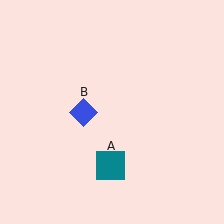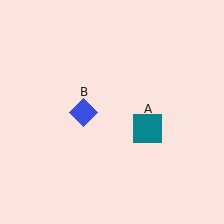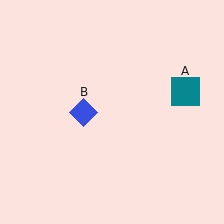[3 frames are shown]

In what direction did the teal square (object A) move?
The teal square (object A) moved up and to the right.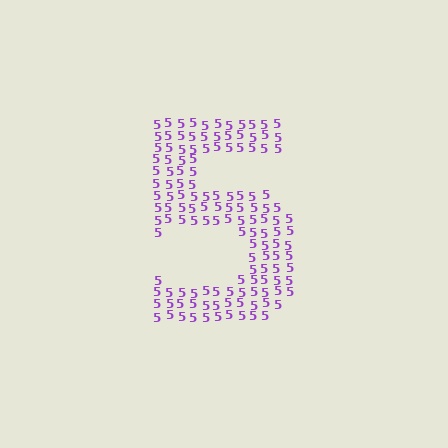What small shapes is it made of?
It is made of small digit 5's.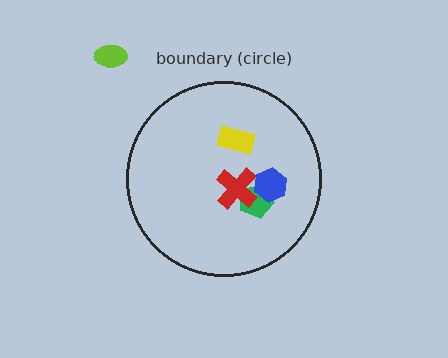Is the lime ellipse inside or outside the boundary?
Outside.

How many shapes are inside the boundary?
4 inside, 1 outside.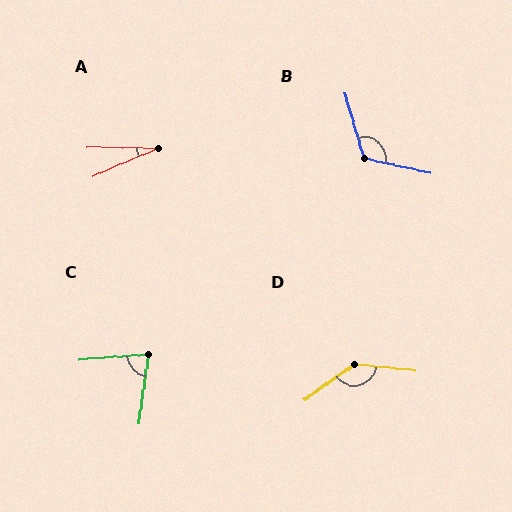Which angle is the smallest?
A, at approximately 23 degrees.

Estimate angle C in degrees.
Approximately 77 degrees.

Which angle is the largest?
D, at approximately 138 degrees.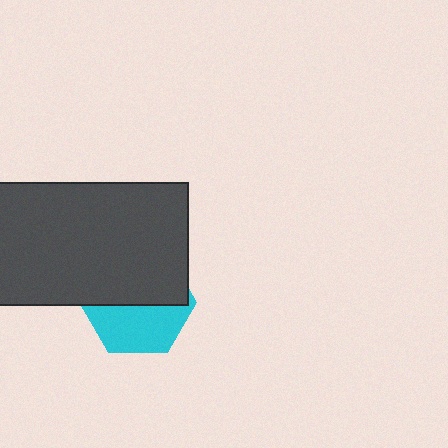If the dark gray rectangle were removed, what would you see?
You would see the complete cyan hexagon.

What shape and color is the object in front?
The object in front is a dark gray rectangle.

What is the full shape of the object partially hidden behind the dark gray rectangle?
The partially hidden object is a cyan hexagon.